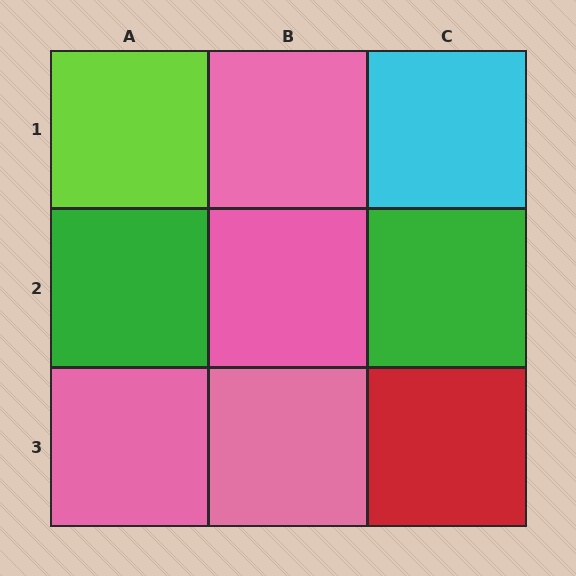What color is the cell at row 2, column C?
Green.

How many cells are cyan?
1 cell is cyan.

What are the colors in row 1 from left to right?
Lime, pink, cyan.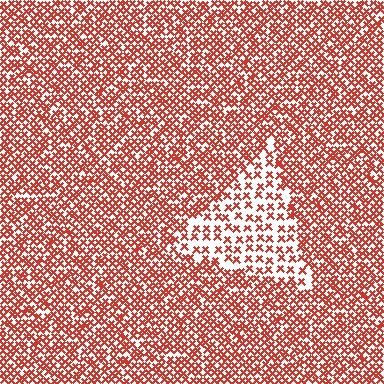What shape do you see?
I see a triangle.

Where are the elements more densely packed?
The elements are more densely packed outside the triangle boundary.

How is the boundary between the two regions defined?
The boundary is defined by a change in element density (approximately 2.1x ratio). All elements are the same color, size, and shape.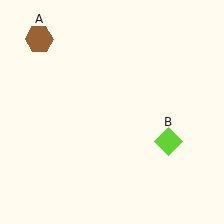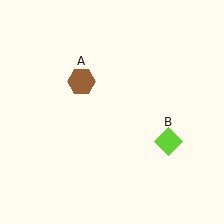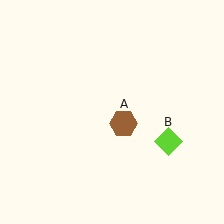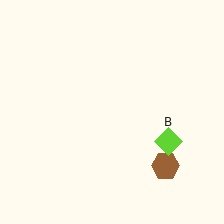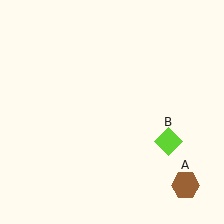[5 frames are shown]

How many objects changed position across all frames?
1 object changed position: brown hexagon (object A).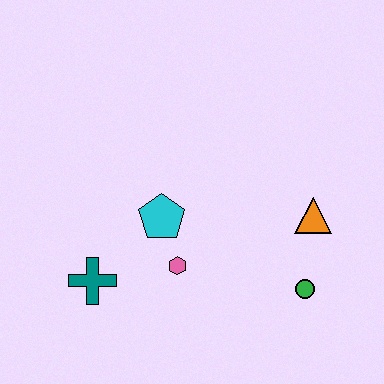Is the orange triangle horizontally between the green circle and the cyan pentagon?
No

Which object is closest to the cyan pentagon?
The pink hexagon is closest to the cyan pentagon.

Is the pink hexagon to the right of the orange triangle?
No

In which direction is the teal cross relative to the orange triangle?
The teal cross is to the left of the orange triangle.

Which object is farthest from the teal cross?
The orange triangle is farthest from the teal cross.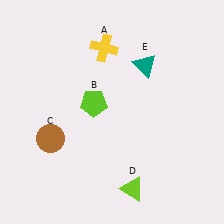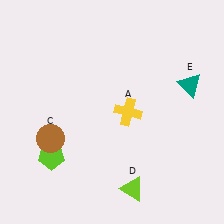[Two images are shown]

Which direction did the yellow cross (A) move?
The yellow cross (A) moved down.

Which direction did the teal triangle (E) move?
The teal triangle (E) moved right.